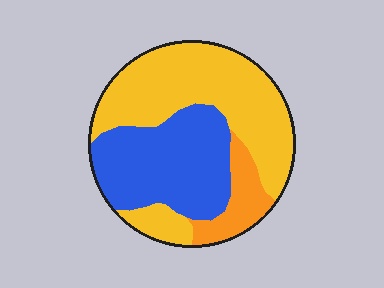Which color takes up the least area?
Orange, at roughly 10%.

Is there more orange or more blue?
Blue.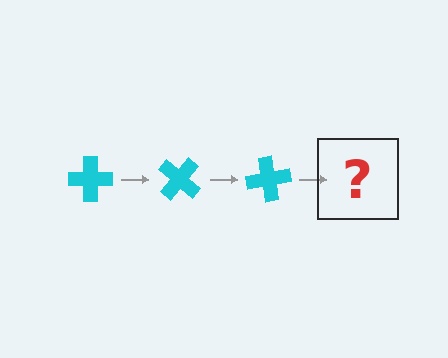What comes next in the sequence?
The next element should be a cyan cross rotated 120 degrees.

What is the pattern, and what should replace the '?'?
The pattern is that the cross rotates 40 degrees each step. The '?' should be a cyan cross rotated 120 degrees.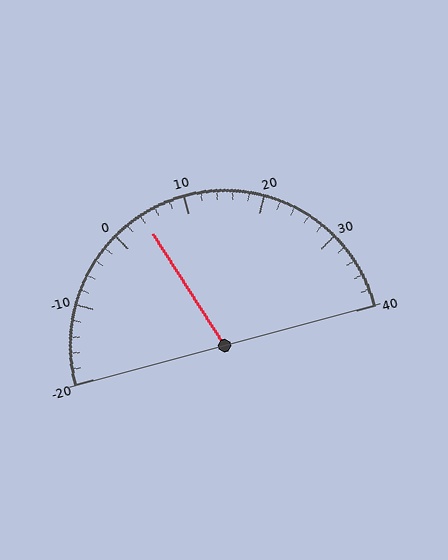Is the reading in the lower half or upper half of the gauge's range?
The reading is in the lower half of the range (-20 to 40).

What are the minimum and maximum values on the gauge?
The gauge ranges from -20 to 40.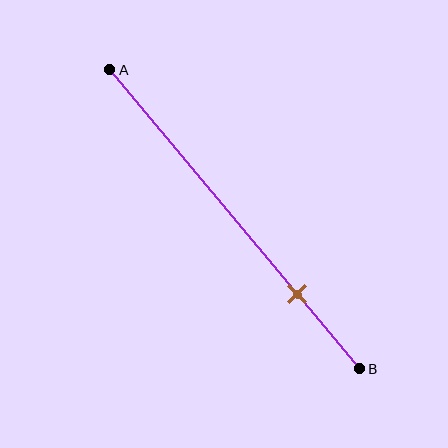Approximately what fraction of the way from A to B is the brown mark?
The brown mark is approximately 75% of the way from A to B.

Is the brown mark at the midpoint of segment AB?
No, the mark is at about 75% from A, not at the 50% midpoint.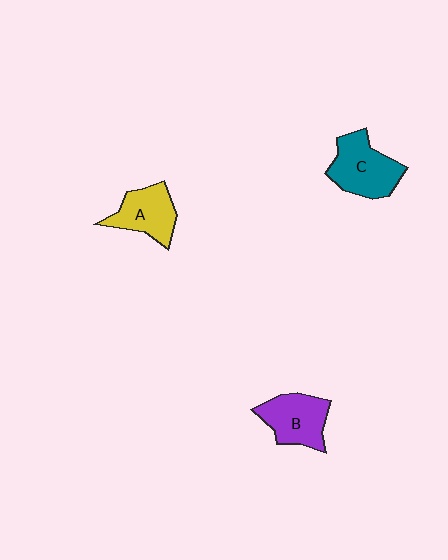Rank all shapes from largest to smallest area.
From largest to smallest: C (teal), B (purple), A (yellow).